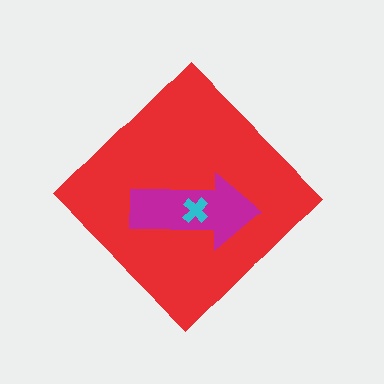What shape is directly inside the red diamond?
The magenta arrow.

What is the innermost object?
The cyan cross.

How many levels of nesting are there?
3.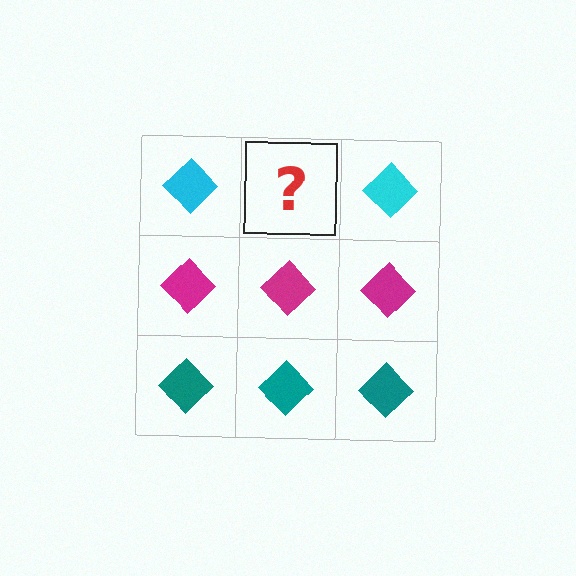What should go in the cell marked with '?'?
The missing cell should contain a cyan diamond.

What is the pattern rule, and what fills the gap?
The rule is that each row has a consistent color. The gap should be filled with a cyan diamond.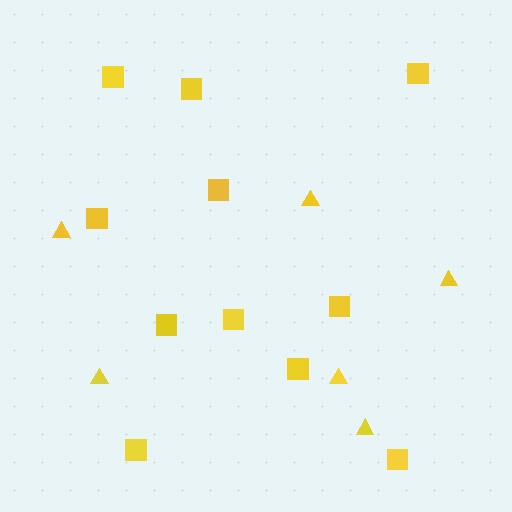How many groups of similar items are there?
There are 2 groups: one group of triangles (6) and one group of squares (11).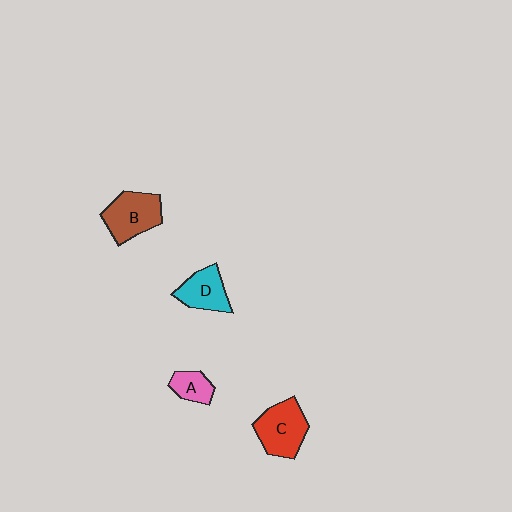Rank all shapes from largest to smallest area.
From largest to smallest: B (brown), C (red), D (cyan), A (pink).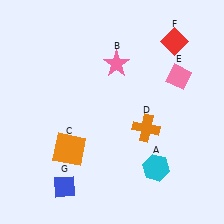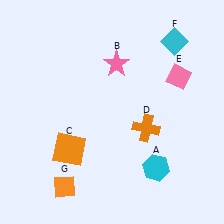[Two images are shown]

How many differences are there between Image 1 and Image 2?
There are 2 differences between the two images.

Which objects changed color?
F changed from red to cyan. G changed from blue to orange.